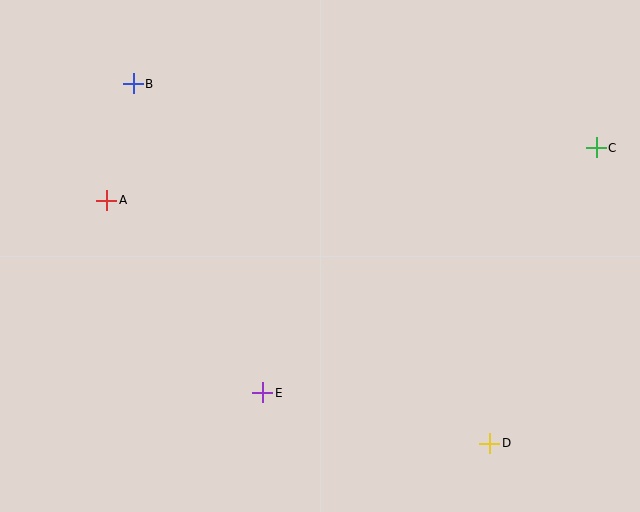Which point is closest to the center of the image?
Point E at (263, 393) is closest to the center.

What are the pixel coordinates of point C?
Point C is at (596, 148).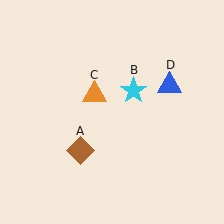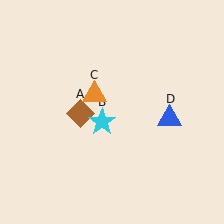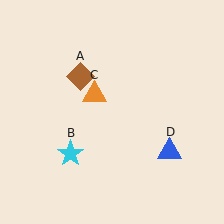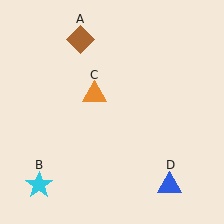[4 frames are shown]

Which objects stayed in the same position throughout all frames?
Orange triangle (object C) remained stationary.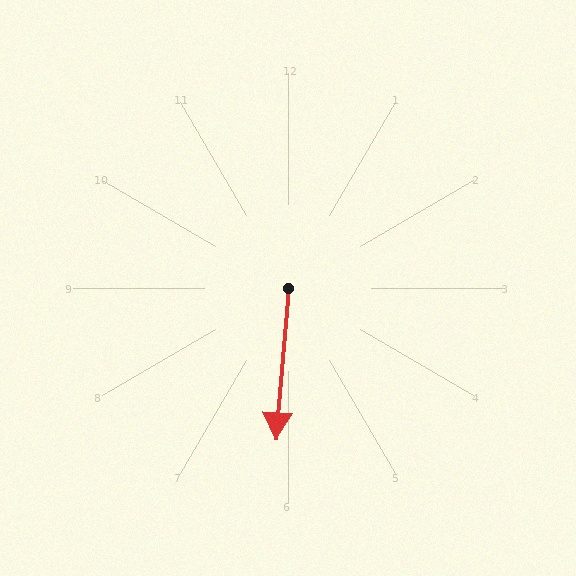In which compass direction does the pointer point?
South.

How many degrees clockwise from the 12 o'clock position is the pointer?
Approximately 185 degrees.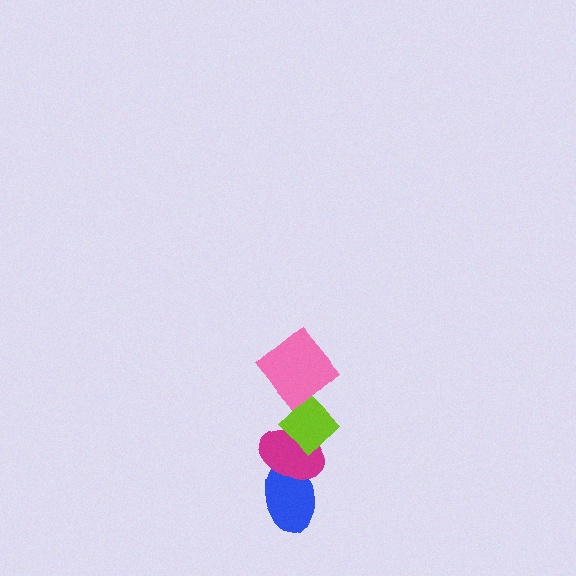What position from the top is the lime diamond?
The lime diamond is 2nd from the top.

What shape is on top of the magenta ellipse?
The lime diamond is on top of the magenta ellipse.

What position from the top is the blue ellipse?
The blue ellipse is 4th from the top.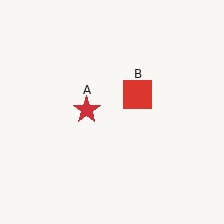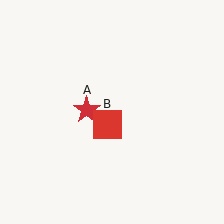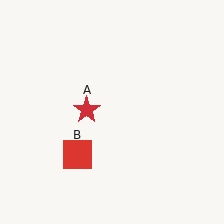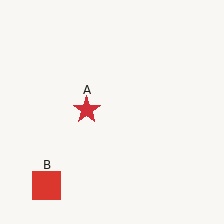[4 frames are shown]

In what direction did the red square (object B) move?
The red square (object B) moved down and to the left.